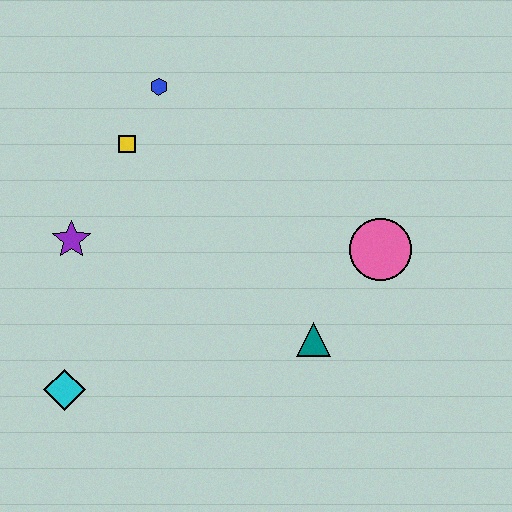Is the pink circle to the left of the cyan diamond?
No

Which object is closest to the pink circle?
The teal triangle is closest to the pink circle.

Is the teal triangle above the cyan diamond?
Yes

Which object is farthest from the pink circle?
The cyan diamond is farthest from the pink circle.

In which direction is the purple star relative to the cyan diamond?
The purple star is above the cyan diamond.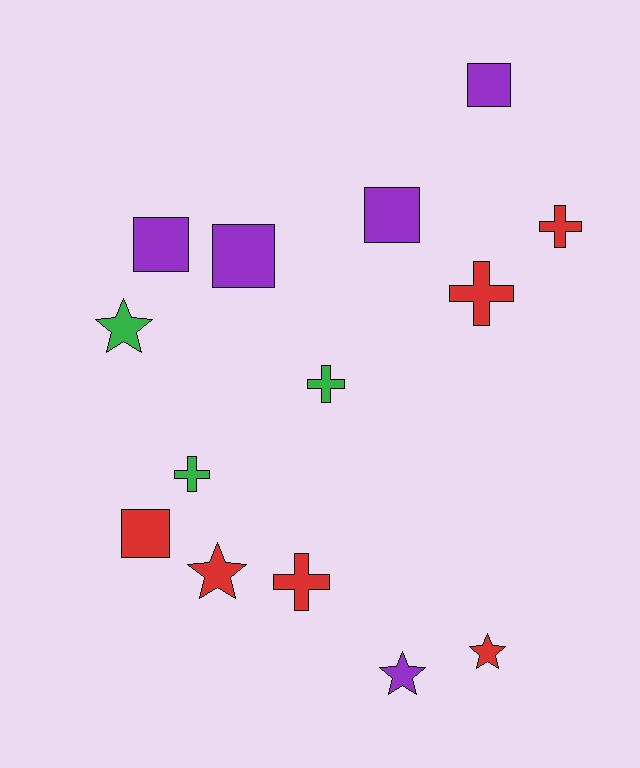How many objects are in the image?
There are 14 objects.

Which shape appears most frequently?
Square, with 5 objects.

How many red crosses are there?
There are 3 red crosses.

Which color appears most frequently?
Red, with 6 objects.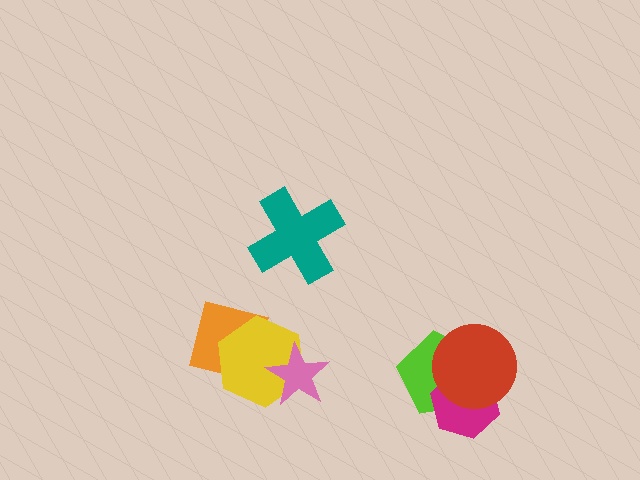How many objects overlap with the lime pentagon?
2 objects overlap with the lime pentagon.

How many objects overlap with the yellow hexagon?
2 objects overlap with the yellow hexagon.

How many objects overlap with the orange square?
1 object overlaps with the orange square.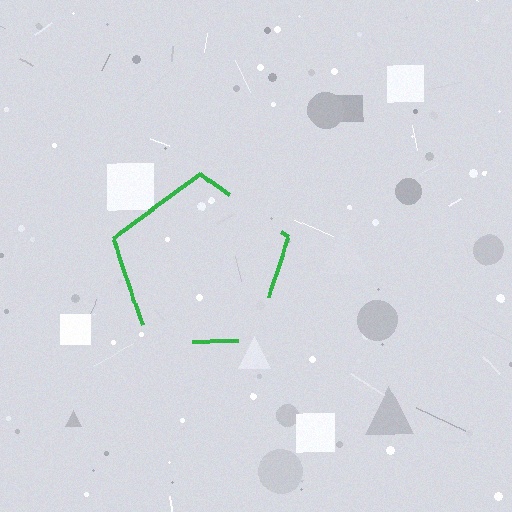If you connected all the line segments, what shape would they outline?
They would outline a pentagon.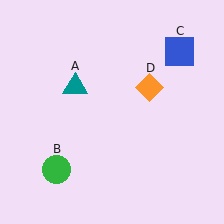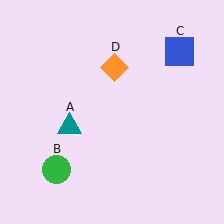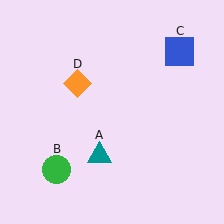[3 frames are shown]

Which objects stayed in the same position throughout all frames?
Green circle (object B) and blue square (object C) remained stationary.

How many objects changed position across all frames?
2 objects changed position: teal triangle (object A), orange diamond (object D).